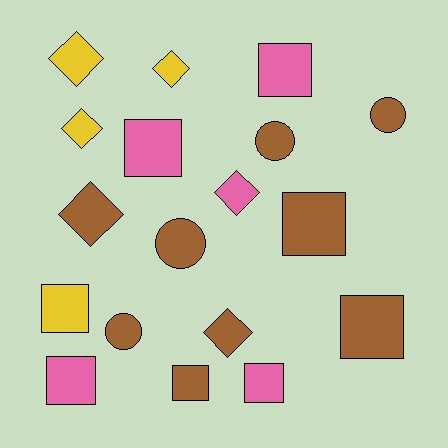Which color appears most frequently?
Brown, with 9 objects.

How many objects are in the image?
There are 18 objects.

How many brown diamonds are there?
There are 2 brown diamonds.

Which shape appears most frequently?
Square, with 8 objects.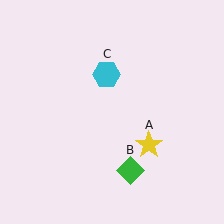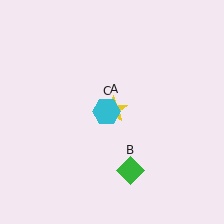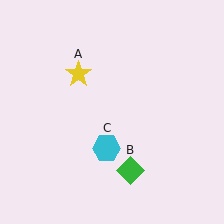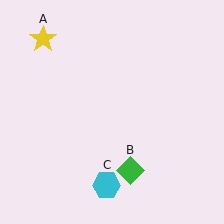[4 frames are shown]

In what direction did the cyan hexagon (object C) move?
The cyan hexagon (object C) moved down.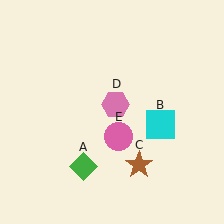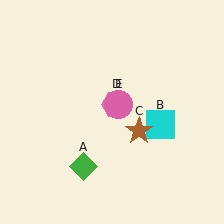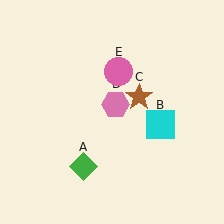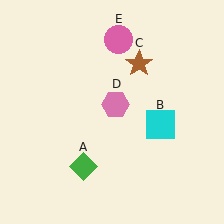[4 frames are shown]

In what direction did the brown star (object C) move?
The brown star (object C) moved up.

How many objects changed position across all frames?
2 objects changed position: brown star (object C), pink circle (object E).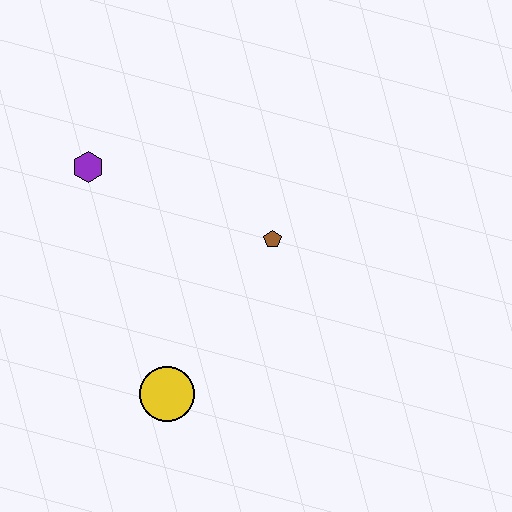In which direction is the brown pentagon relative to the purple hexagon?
The brown pentagon is to the right of the purple hexagon.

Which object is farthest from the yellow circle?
The purple hexagon is farthest from the yellow circle.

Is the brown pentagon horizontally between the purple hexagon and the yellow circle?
No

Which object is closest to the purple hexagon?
The brown pentagon is closest to the purple hexagon.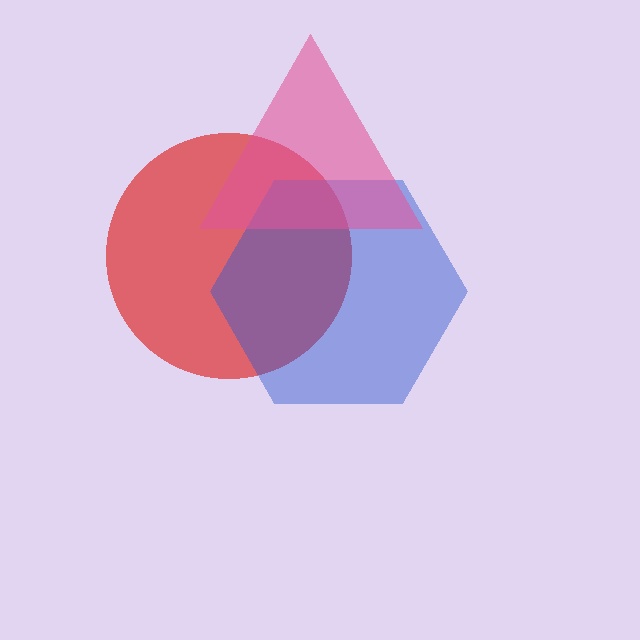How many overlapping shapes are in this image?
There are 3 overlapping shapes in the image.